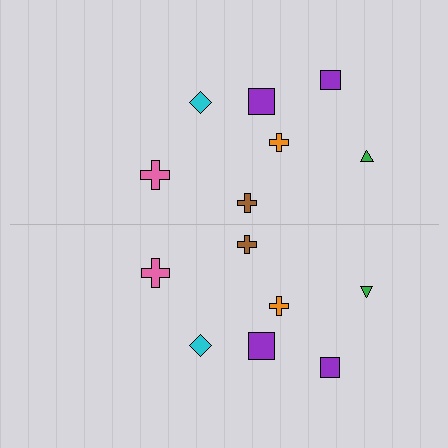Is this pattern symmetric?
Yes, this pattern has bilateral (reflection) symmetry.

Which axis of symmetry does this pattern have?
The pattern has a horizontal axis of symmetry running through the center of the image.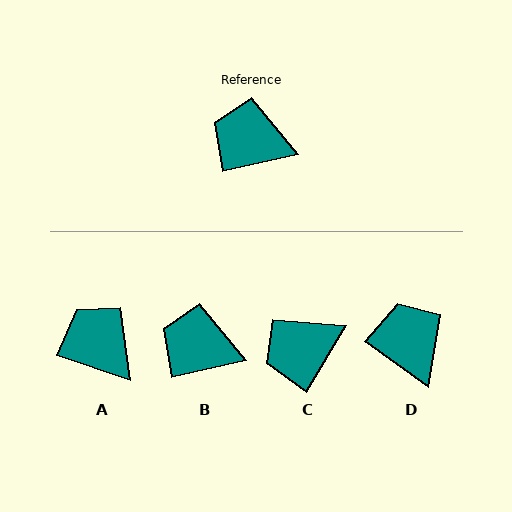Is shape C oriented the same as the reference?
No, it is off by about 46 degrees.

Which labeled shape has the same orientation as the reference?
B.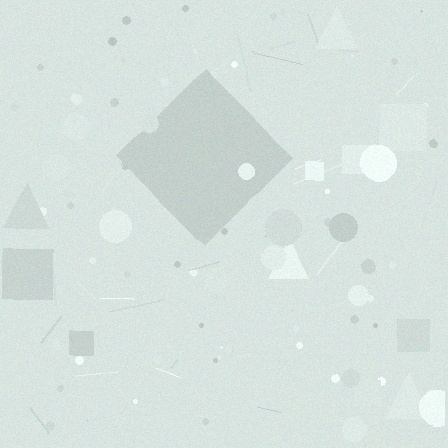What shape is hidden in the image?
A diamond is hidden in the image.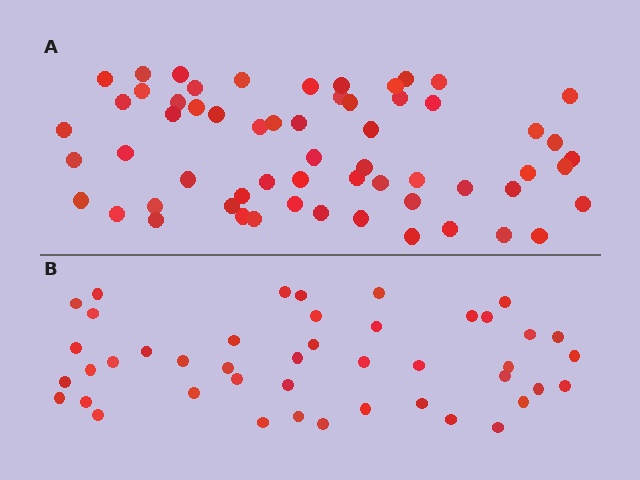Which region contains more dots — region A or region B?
Region A (the top region) has more dots.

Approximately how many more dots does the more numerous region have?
Region A has approximately 15 more dots than region B.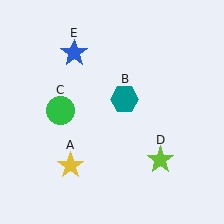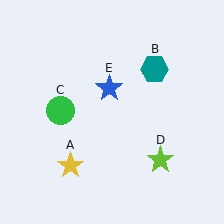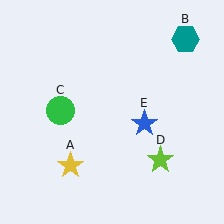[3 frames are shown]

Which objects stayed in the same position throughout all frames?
Yellow star (object A) and green circle (object C) and lime star (object D) remained stationary.